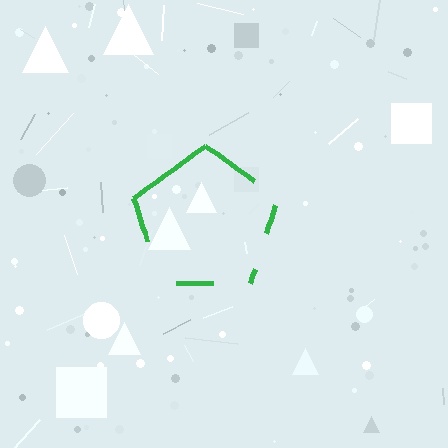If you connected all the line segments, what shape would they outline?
They would outline a pentagon.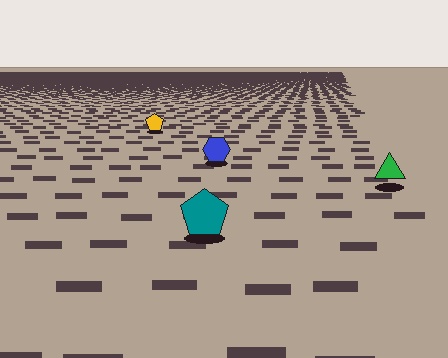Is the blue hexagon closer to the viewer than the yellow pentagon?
Yes. The blue hexagon is closer — you can tell from the texture gradient: the ground texture is coarser near it.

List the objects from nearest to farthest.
From nearest to farthest: the teal pentagon, the green triangle, the blue hexagon, the yellow pentagon.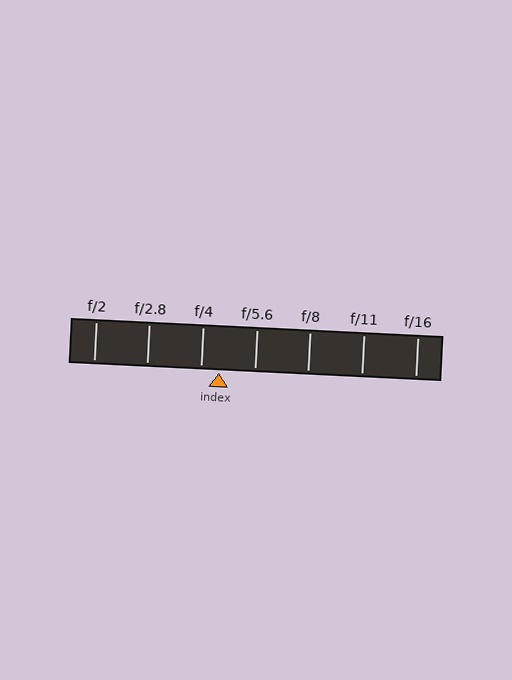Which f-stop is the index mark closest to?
The index mark is closest to f/4.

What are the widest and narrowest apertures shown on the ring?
The widest aperture shown is f/2 and the narrowest is f/16.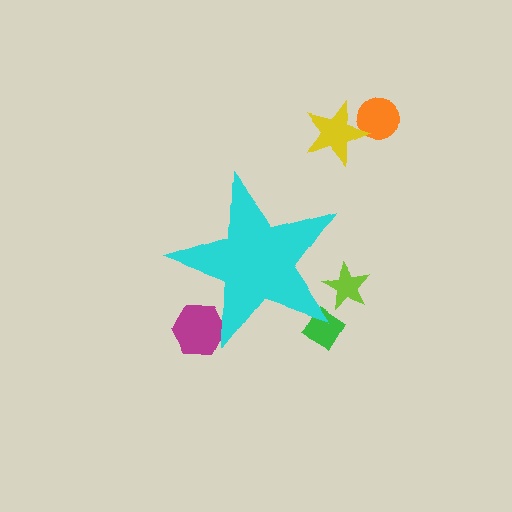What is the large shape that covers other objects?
A cyan star.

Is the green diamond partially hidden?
Yes, the green diamond is partially hidden behind the cyan star.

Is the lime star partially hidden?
Yes, the lime star is partially hidden behind the cyan star.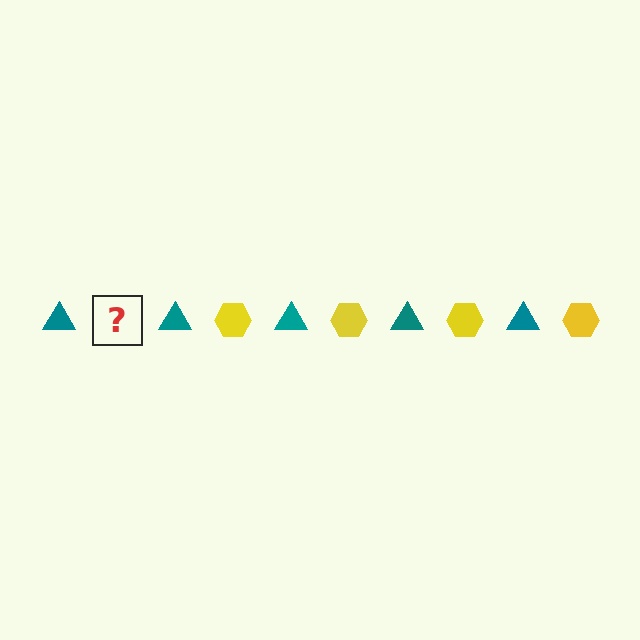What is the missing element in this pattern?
The missing element is a yellow hexagon.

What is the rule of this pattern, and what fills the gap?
The rule is that the pattern alternates between teal triangle and yellow hexagon. The gap should be filled with a yellow hexagon.